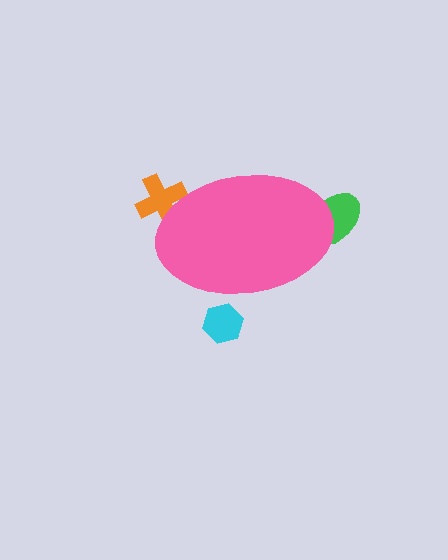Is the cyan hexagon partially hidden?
Yes, the cyan hexagon is partially hidden behind the pink ellipse.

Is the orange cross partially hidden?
Yes, the orange cross is partially hidden behind the pink ellipse.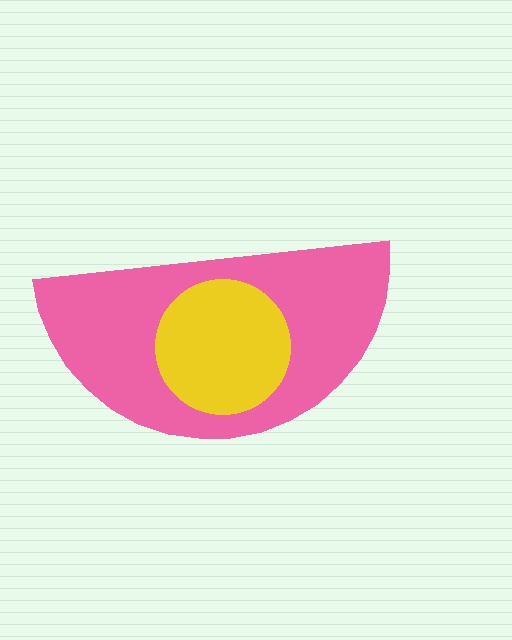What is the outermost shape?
The pink semicircle.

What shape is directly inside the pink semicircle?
The yellow circle.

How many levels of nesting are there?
2.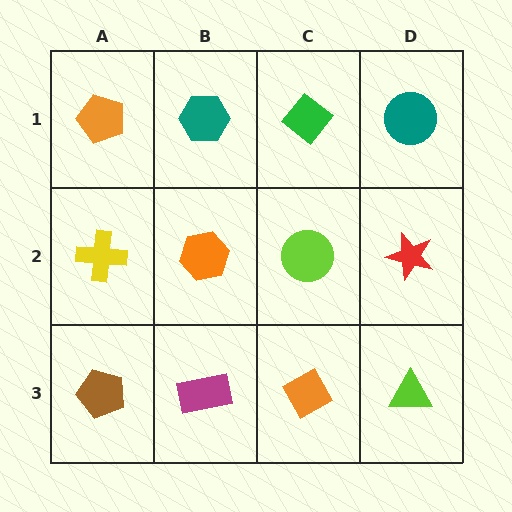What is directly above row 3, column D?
A red star.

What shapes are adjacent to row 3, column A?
A yellow cross (row 2, column A), a magenta rectangle (row 3, column B).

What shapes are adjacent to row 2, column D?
A teal circle (row 1, column D), a lime triangle (row 3, column D), a lime circle (row 2, column C).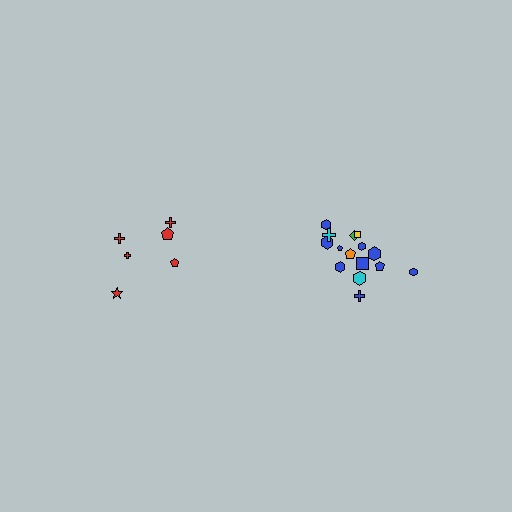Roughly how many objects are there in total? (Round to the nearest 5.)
Roughly 20 objects in total.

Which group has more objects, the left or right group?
The right group.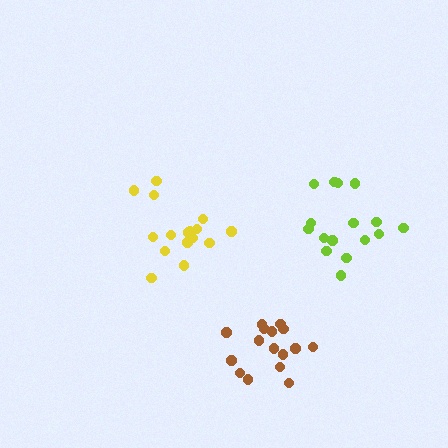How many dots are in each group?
Group 1: 16 dots, Group 2: 16 dots, Group 3: 16 dots (48 total).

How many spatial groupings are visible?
There are 3 spatial groupings.